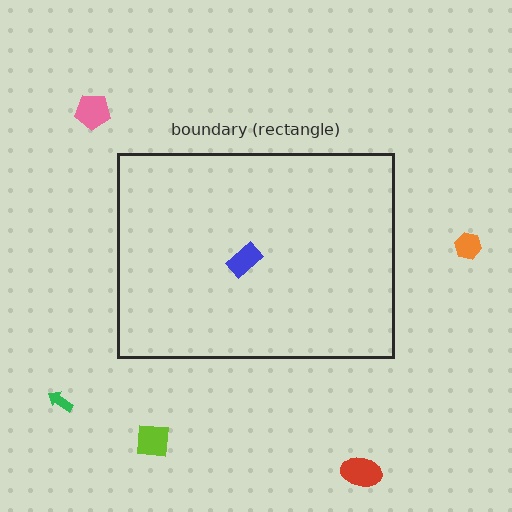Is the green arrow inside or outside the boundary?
Outside.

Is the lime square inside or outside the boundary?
Outside.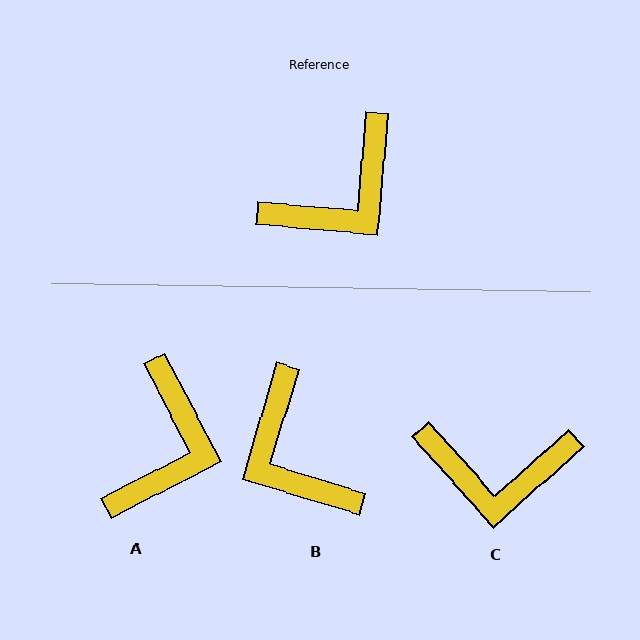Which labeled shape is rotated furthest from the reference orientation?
B, about 102 degrees away.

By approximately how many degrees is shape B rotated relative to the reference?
Approximately 102 degrees clockwise.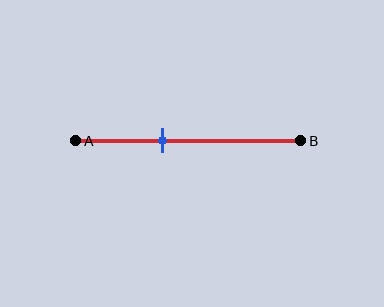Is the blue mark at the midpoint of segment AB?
No, the mark is at about 40% from A, not at the 50% midpoint.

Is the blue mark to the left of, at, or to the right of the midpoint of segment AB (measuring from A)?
The blue mark is to the left of the midpoint of segment AB.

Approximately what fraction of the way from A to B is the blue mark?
The blue mark is approximately 40% of the way from A to B.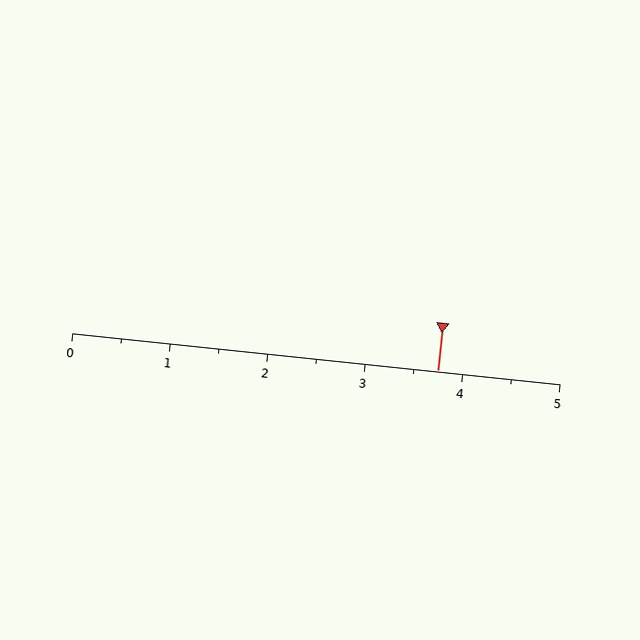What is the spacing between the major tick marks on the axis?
The major ticks are spaced 1 apart.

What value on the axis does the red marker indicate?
The marker indicates approximately 3.8.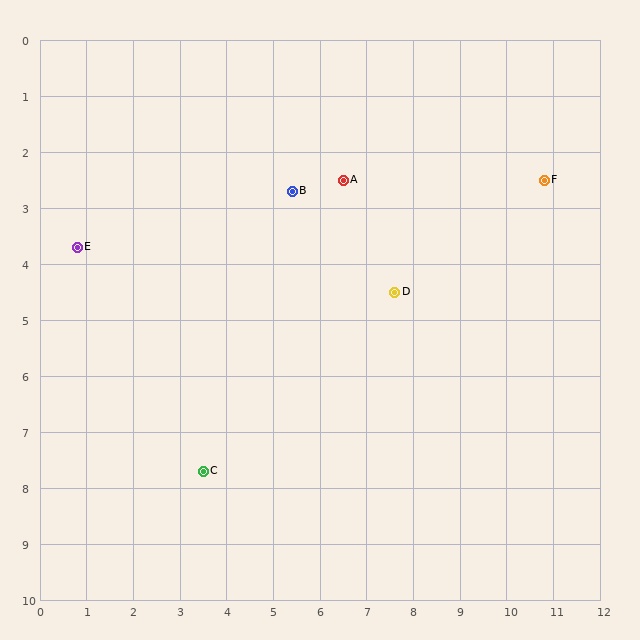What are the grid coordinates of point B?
Point B is at approximately (5.4, 2.7).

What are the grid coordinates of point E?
Point E is at approximately (0.8, 3.7).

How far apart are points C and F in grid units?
Points C and F are about 9.0 grid units apart.